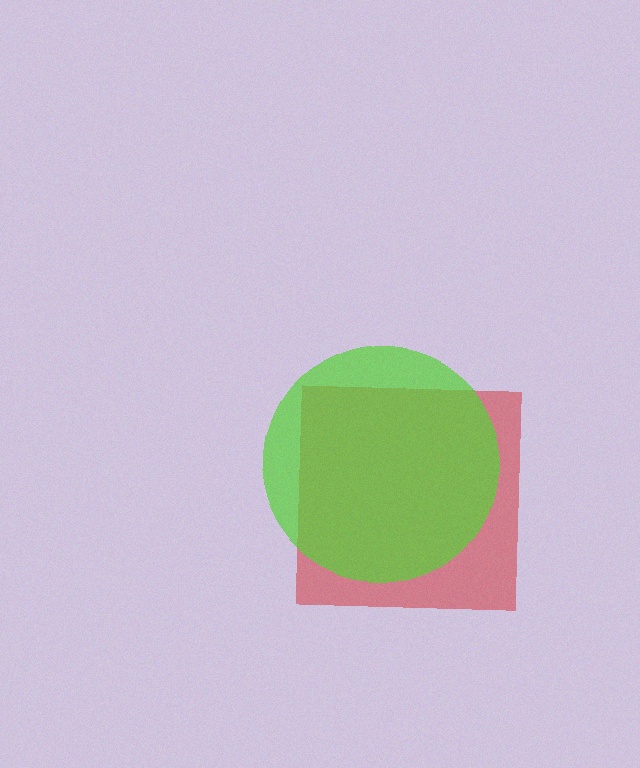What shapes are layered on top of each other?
The layered shapes are: a red square, a lime circle.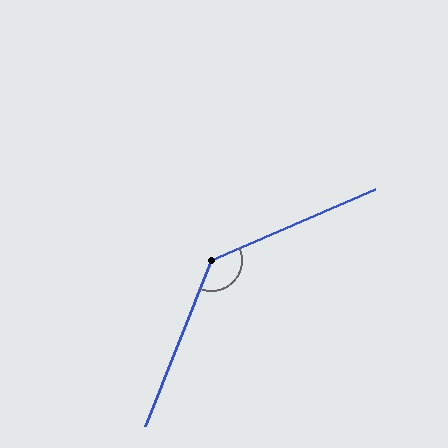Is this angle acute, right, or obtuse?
It is obtuse.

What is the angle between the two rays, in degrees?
Approximately 135 degrees.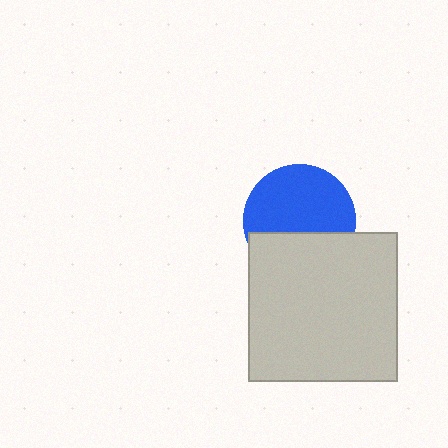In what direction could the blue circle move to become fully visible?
The blue circle could move up. That would shift it out from behind the light gray square entirely.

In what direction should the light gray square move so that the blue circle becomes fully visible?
The light gray square should move down. That is the shortest direction to clear the overlap and leave the blue circle fully visible.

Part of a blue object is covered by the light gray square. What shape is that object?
It is a circle.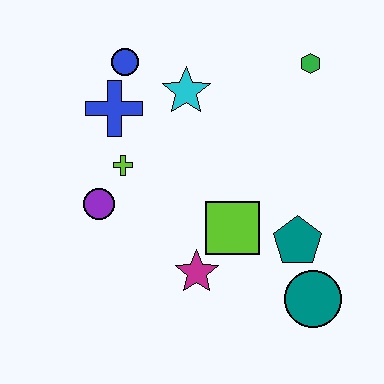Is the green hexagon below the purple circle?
No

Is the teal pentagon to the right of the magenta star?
Yes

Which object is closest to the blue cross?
The blue circle is closest to the blue cross.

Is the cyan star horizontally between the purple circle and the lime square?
Yes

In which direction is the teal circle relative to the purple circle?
The teal circle is to the right of the purple circle.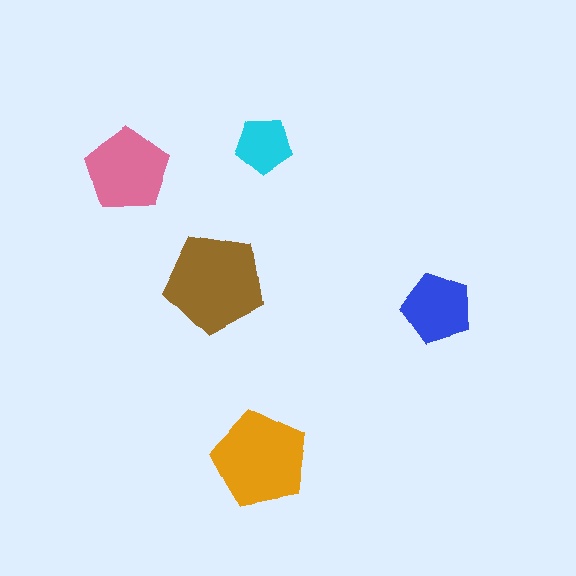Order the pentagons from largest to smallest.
the brown one, the orange one, the pink one, the blue one, the cyan one.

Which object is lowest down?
The orange pentagon is bottommost.